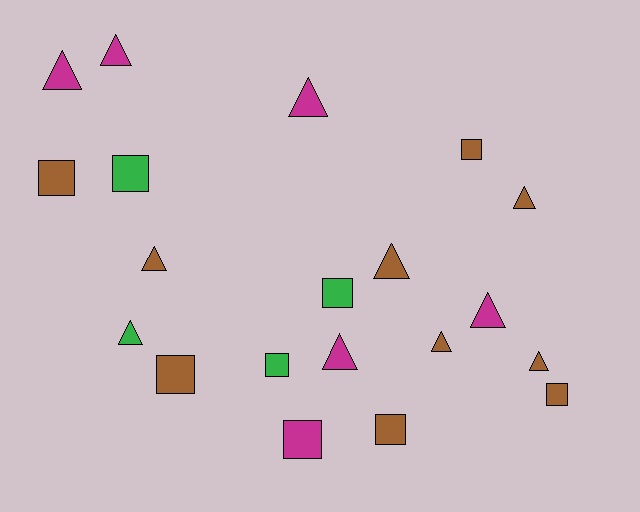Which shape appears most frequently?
Triangle, with 11 objects.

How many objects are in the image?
There are 20 objects.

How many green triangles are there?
There is 1 green triangle.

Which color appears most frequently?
Brown, with 10 objects.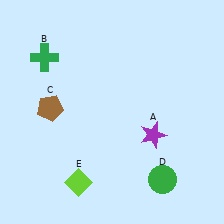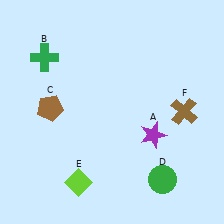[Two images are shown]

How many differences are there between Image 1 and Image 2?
There is 1 difference between the two images.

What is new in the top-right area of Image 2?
A brown cross (F) was added in the top-right area of Image 2.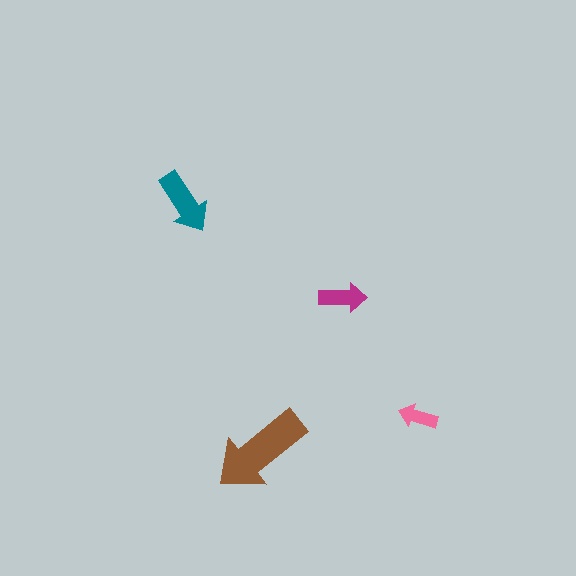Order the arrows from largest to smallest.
the brown one, the teal one, the magenta one, the pink one.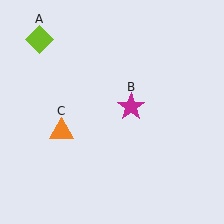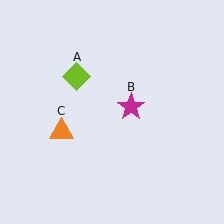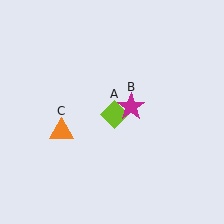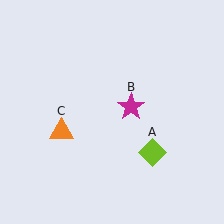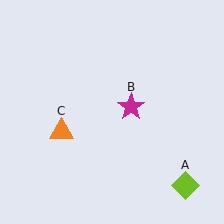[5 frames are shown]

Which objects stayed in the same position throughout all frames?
Magenta star (object B) and orange triangle (object C) remained stationary.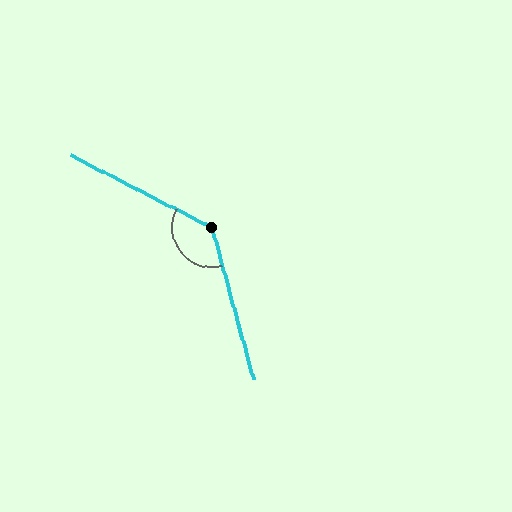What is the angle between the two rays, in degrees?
Approximately 132 degrees.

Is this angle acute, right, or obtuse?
It is obtuse.